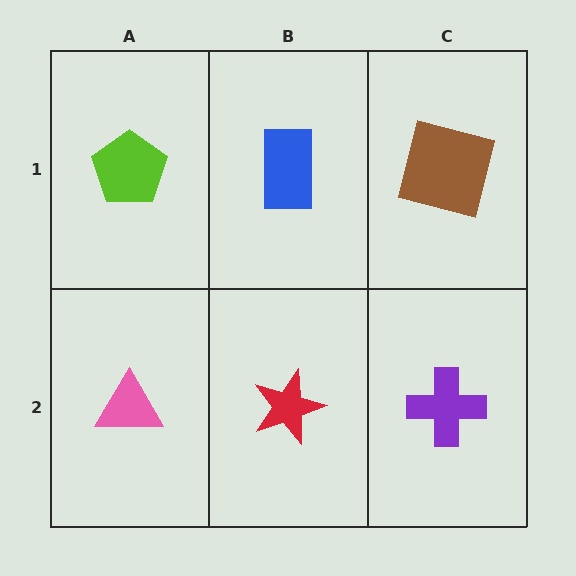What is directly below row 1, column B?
A red star.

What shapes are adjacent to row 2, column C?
A brown square (row 1, column C), a red star (row 2, column B).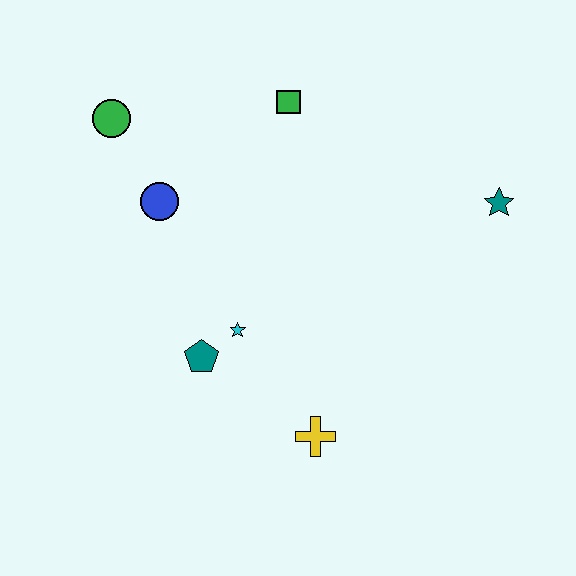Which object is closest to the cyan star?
The teal pentagon is closest to the cyan star.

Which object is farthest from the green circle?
The teal star is farthest from the green circle.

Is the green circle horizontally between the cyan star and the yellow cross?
No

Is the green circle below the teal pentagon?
No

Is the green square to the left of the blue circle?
No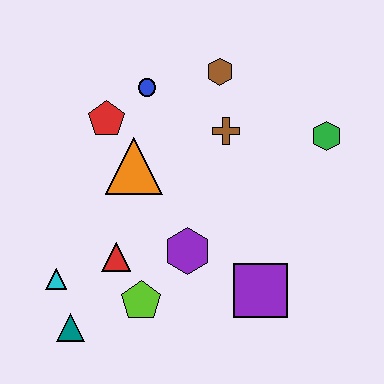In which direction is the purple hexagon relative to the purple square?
The purple hexagon is to the left of the purple square.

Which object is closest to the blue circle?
The red pentagon is closest to the blue circle.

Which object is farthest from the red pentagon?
The purple square is farthest from the red pentagon.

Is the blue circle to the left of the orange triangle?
No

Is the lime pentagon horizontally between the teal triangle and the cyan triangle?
No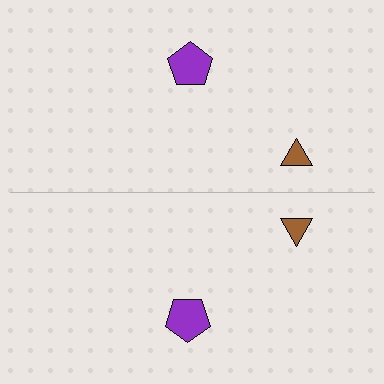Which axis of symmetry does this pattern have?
The pattern has a horizontal axis of symmetry running through the center of the image.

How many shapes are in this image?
There are 4 shapes in this image.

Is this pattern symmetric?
Yes, this pattern has bilateral (reflection) symmetry.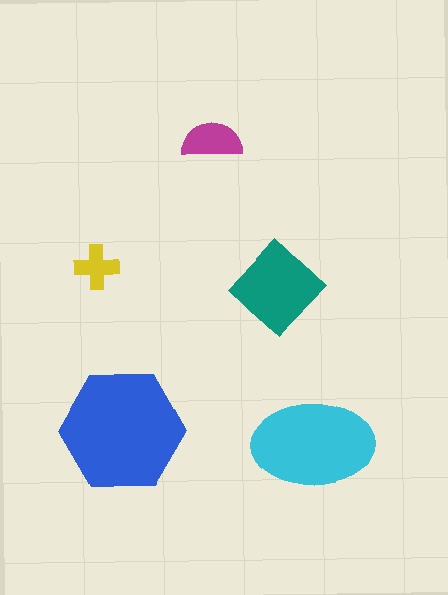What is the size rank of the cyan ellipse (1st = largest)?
2nd.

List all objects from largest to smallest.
The blue hexagon, the cyan ellipse, the teal diamond, the magenta semicircle, the yellow cross.